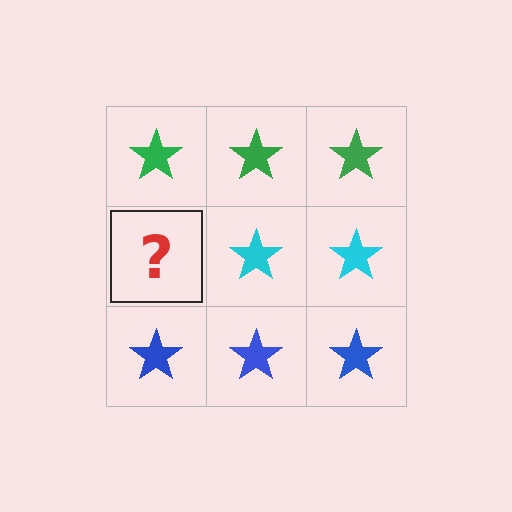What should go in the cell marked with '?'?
The missing cell should contain a cyan star.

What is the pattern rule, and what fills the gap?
The rule is that each row has a consistent color. The gap should be filled with a cyan star.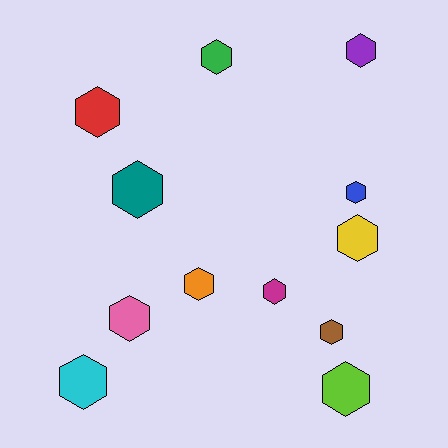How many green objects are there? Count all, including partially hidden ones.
There is 1 green object.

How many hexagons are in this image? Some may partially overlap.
There are 12 hexagons.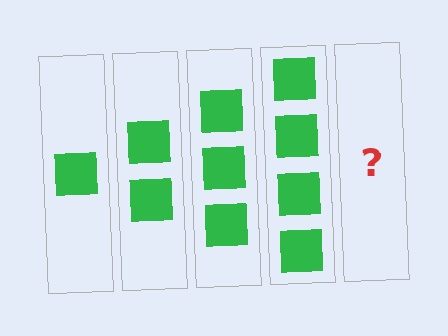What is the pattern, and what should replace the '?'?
The pattern is that each step adds one more square. The '?' should be 5 squares.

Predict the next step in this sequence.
The next step is 5 squares.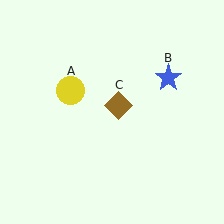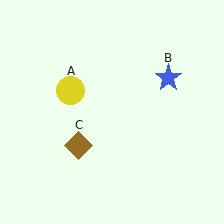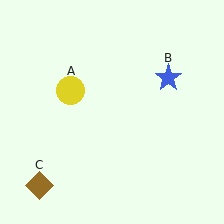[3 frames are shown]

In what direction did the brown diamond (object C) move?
The brown diamond (object C) moved down and to the left.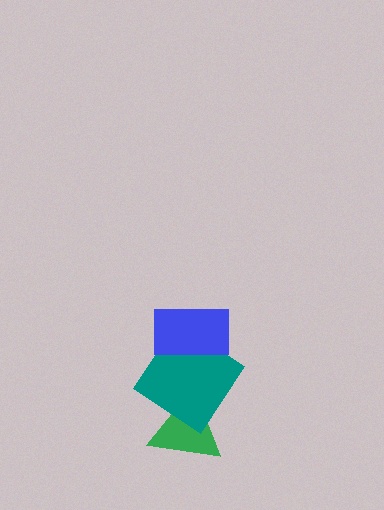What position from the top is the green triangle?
The green triangle is 3rd from the top.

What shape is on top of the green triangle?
The teal diamond is on top of the green triangle.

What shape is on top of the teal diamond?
The blue rectangle is on top of the teal diamond.